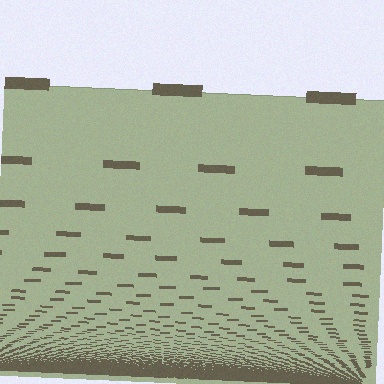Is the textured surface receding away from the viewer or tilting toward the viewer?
The surface appears to tilt toward the viewer. Texture elements get larger and sparser toward the top.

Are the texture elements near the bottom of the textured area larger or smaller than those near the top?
Smaller. The gradient is inverted — elements near the bottom are smaller and denser.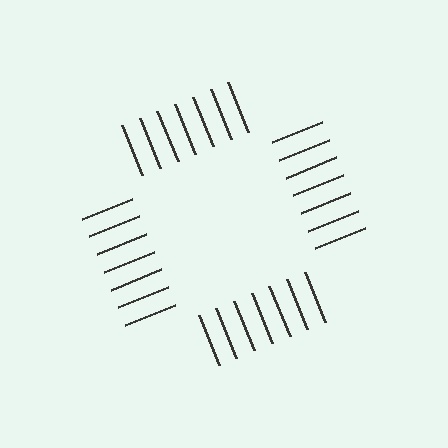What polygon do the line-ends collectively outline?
An illusory square — the line segments terminate on its edges but no continuous stroke is drawn.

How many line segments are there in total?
28 — 7 along each of the 4 edges.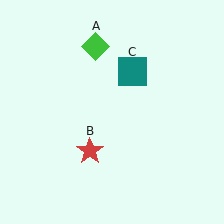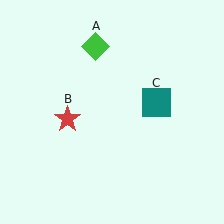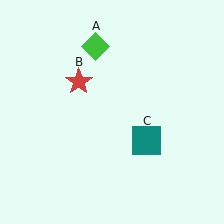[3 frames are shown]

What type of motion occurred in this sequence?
The red star (object B), teal square (object C) rotated clockwise around the center of the scene.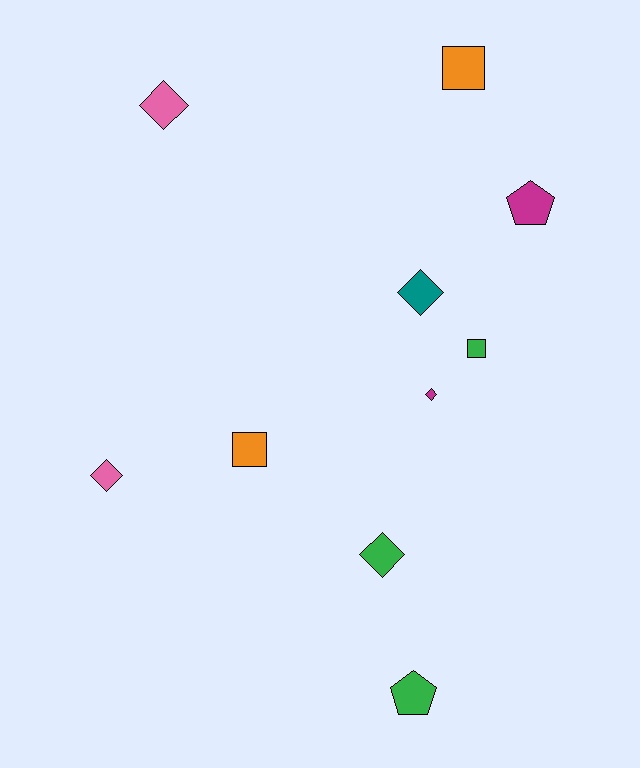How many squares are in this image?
There are 3 squares.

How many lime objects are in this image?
There are no lime objects.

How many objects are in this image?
There are 10 objects.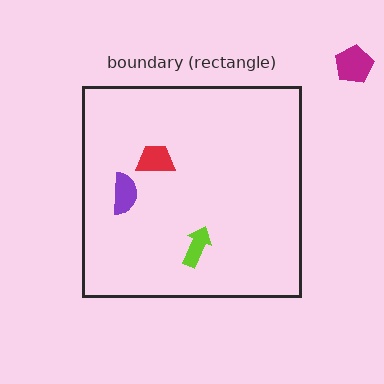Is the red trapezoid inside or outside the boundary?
Inside.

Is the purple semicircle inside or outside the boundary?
Inside.